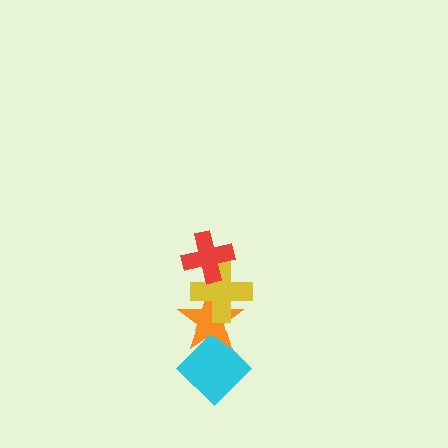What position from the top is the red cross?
The red cross is 1st from the top.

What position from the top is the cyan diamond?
The cyan diamond is 4th from the top.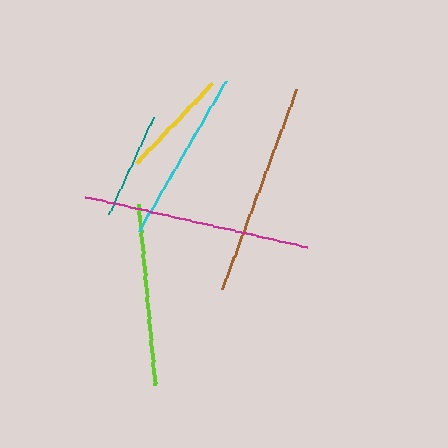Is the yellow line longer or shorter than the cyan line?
The cyan line is longer than the yellow line.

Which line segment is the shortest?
The teal line is the shortest at approximately 106 pixels.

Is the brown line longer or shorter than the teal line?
The brown line is longer than the teal line.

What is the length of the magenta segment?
The magenta segment is approximately 227 pixels long.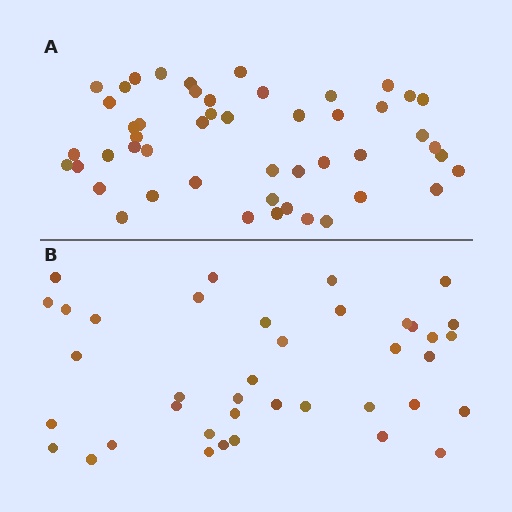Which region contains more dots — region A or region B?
Region A (the top region) has more dots.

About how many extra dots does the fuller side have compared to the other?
Region A has roughly 10 or so more dots than region B.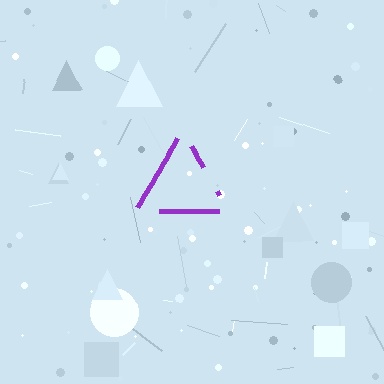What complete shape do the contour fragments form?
The contour fragments form a triangle.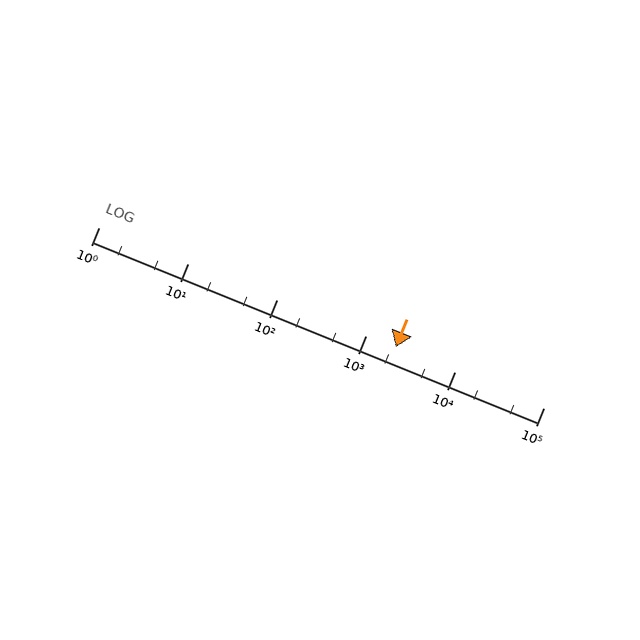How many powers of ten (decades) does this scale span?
The scale spans 5 decades, from 1 to 100000.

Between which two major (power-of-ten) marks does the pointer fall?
The pointer is between 1000 and 10000.